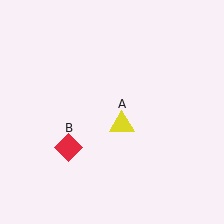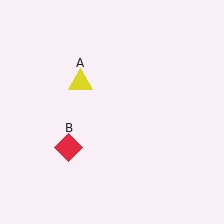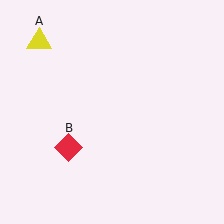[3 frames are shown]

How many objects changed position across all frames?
1 object changed position: yellow triangle (object A).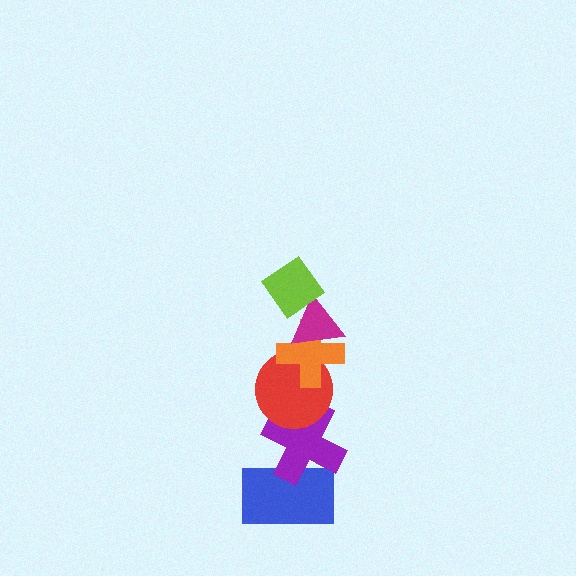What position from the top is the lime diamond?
The lime diamond is 1st from the top.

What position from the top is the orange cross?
The orange cross is 3rd from the top.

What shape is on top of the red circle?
The orange cross is on top of the red circle.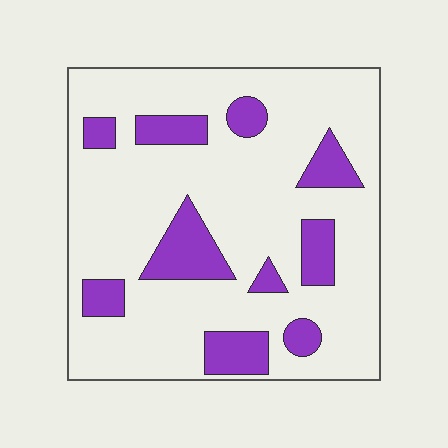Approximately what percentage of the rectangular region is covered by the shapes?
Approximately 20%.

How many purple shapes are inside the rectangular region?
10.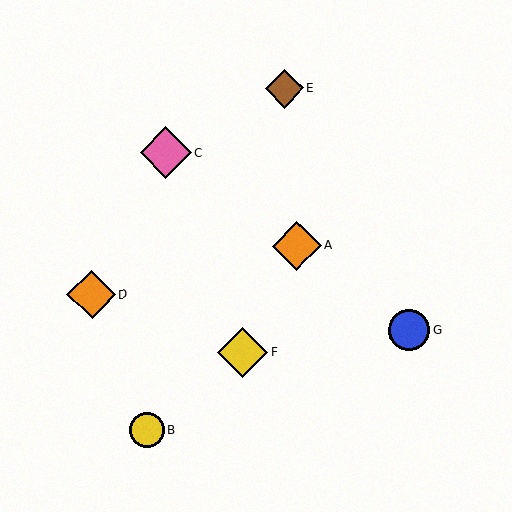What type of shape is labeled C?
Shape C is a pink diamond.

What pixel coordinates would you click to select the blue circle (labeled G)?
Click at (409, 330) to select the blue circle G.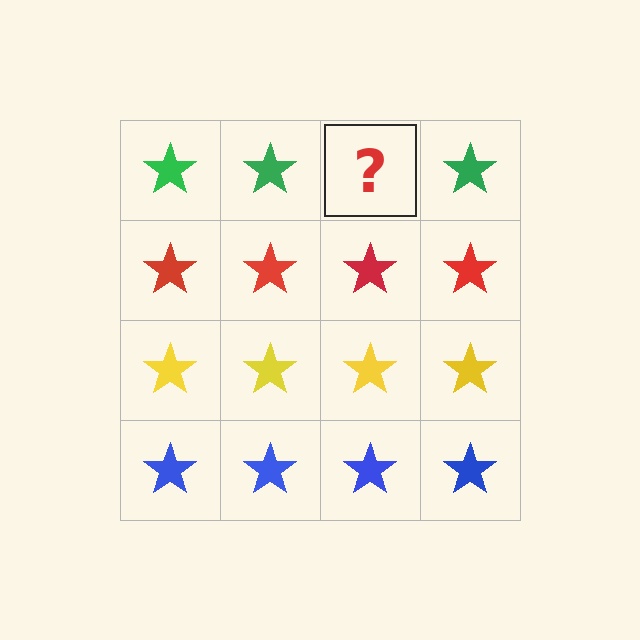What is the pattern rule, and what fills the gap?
The rule is that each row has a consistent color. The gap should be filled with a green star.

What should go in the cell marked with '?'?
The missing cell should contain a green star.